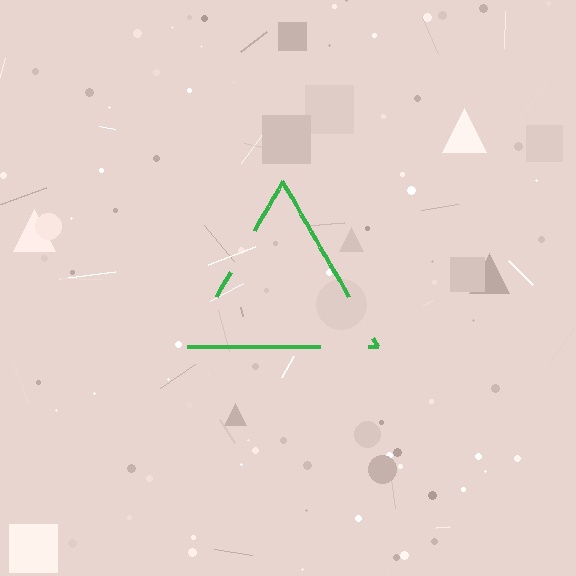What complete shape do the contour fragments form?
The contour fragments form a triangle.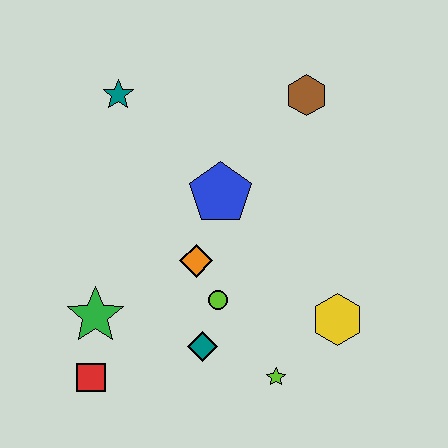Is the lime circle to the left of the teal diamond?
No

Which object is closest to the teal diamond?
The lime circle is closest to the teal diamond.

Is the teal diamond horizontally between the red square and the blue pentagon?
Yes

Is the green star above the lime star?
Yes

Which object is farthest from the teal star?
The lime star is farthest from the teal star.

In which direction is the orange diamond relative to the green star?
The orange diamond is to the right of the green star.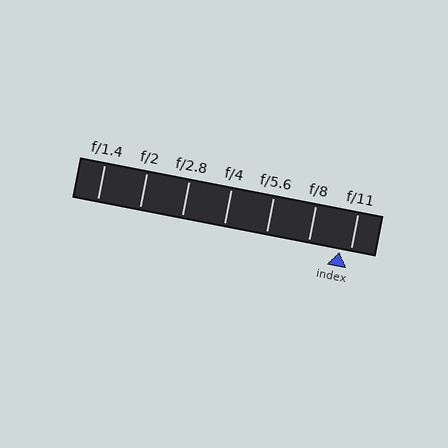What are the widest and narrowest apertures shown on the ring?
The widest aperture shown is f/1.4 and the narrowest is f/11.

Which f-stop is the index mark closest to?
The index mark is closest to f/11.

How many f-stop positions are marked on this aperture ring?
There are 7 f-stop positions marked.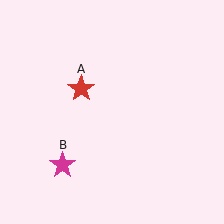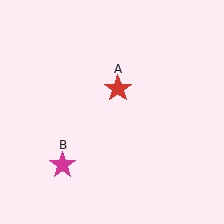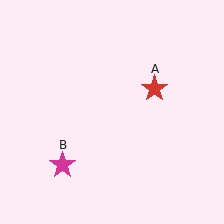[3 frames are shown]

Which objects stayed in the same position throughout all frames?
Magenta star (object B) remained stationary.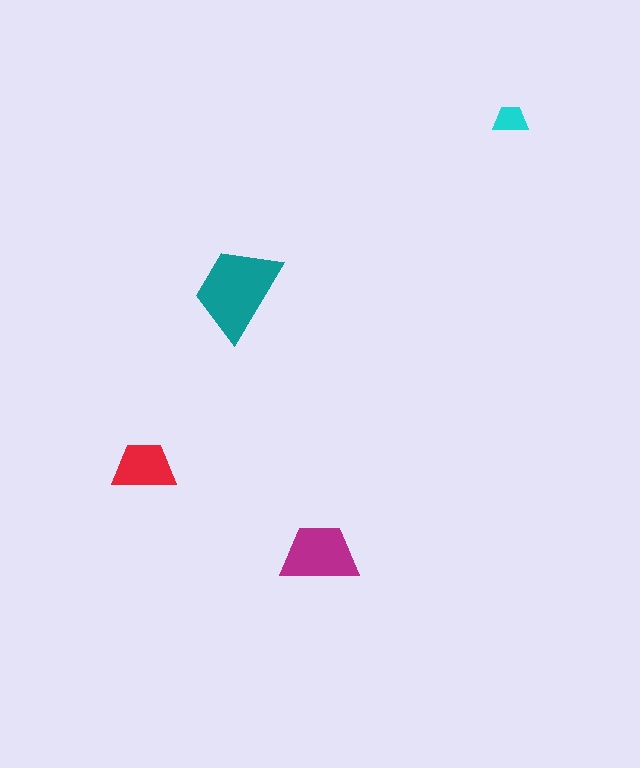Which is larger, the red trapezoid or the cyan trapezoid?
The red one.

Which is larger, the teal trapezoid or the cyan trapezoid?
The teal one.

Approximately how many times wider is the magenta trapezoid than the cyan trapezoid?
About 2 times wider.